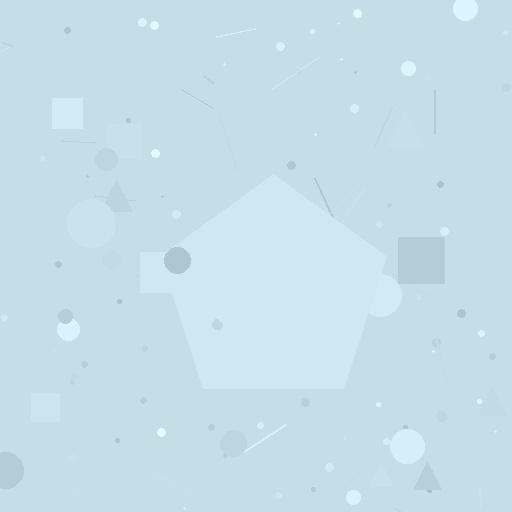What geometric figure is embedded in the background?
A pentagon is embedded in the background.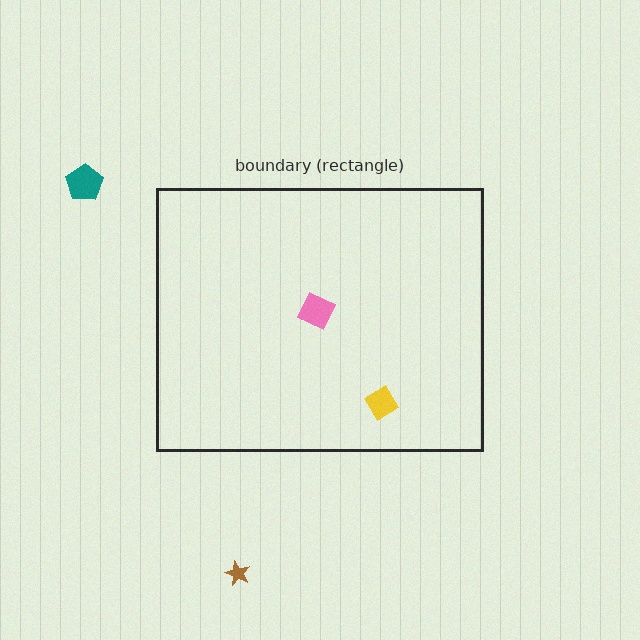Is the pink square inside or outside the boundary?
Inside.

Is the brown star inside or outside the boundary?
Outside.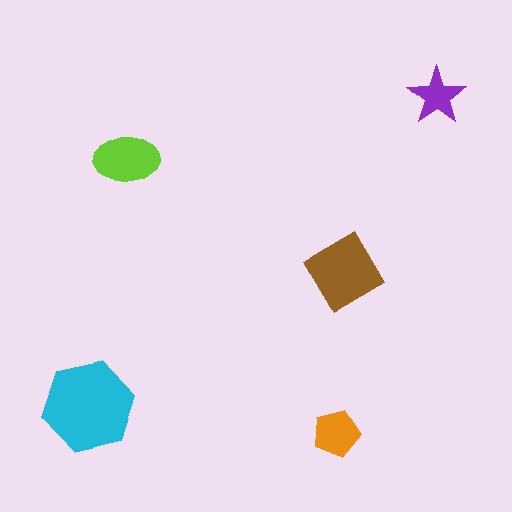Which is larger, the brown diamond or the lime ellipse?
The brown diamond.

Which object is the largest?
The cyan hexagon.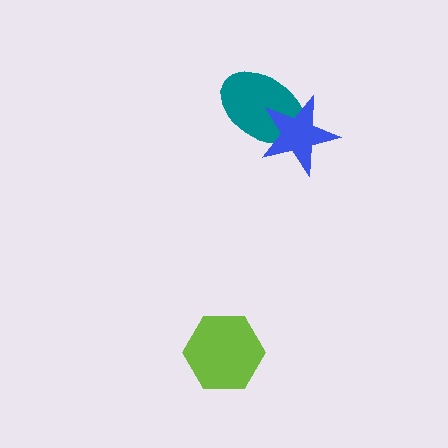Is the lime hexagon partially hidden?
No, no other shape covers it.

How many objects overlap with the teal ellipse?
1 object overlaps with the teal ellipse.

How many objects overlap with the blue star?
1 object overlaps with the blue star.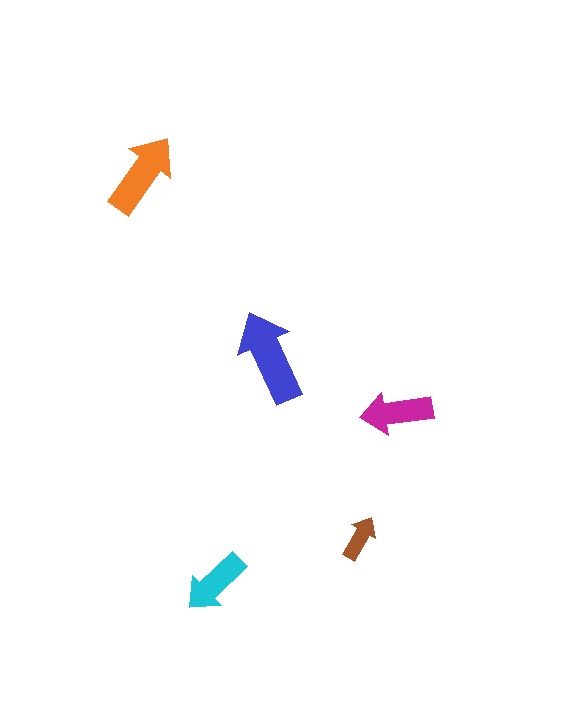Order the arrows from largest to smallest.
the blue one, the orange one, the magenta one, the cyan one, the brown one.